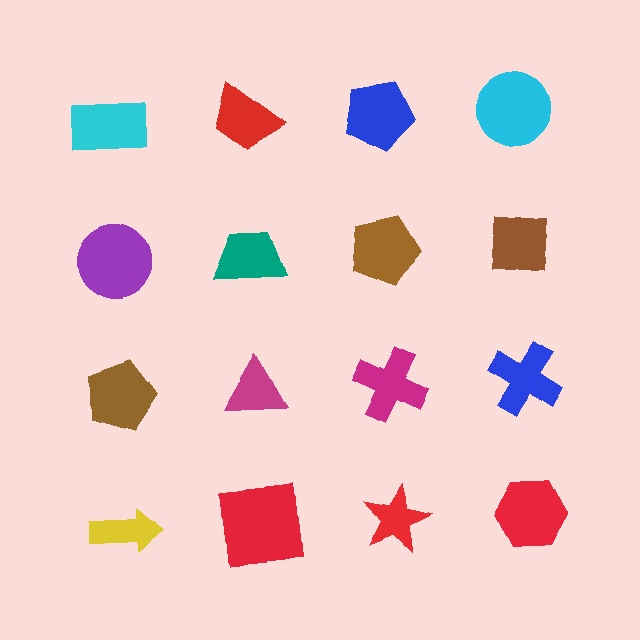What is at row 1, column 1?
A cyan rectangle.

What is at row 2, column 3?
A brown pentagon.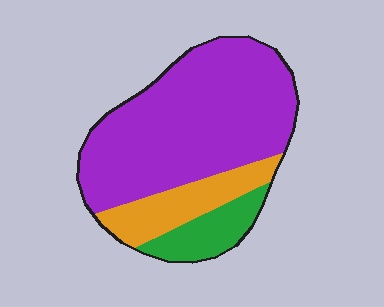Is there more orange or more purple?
Purple.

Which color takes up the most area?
Purple, at roughly 70%.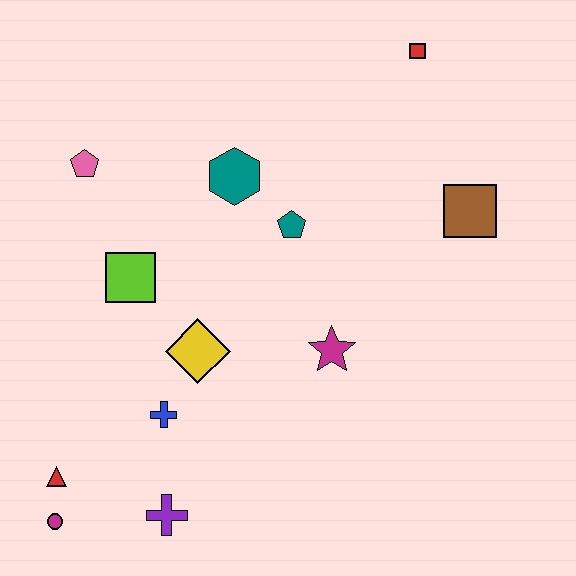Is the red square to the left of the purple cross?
No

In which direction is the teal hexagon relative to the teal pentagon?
The teal hexagon is to the left of the teal pentagon.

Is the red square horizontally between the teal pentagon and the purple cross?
No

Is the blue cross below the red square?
Yes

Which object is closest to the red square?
The brown square is closest to the red square.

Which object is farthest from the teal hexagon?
The magenta circle is farthest from the teal hexagon.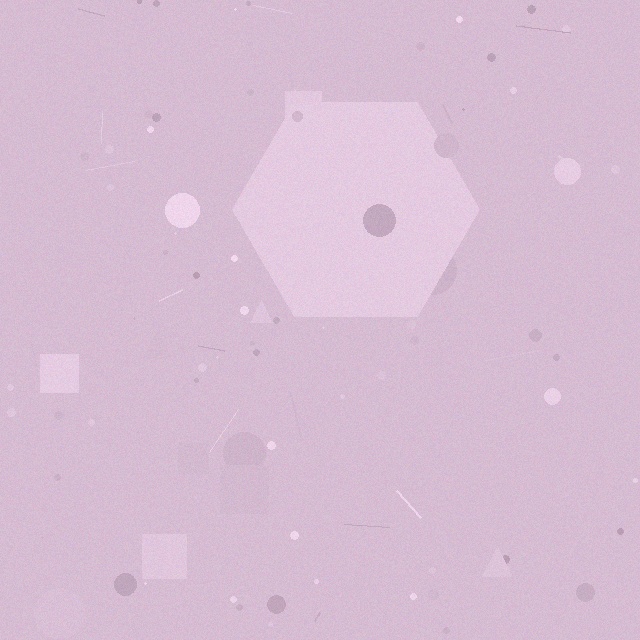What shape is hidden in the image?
A hexagon is hidden in the image.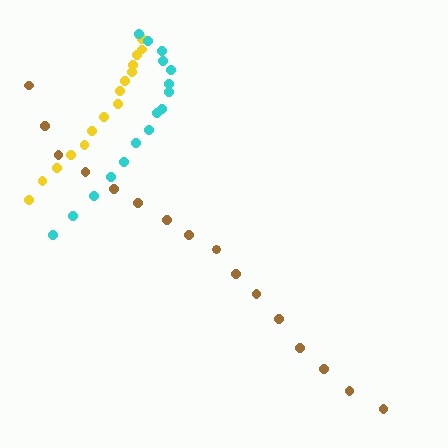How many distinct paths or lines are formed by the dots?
There are 3 distinct paths.